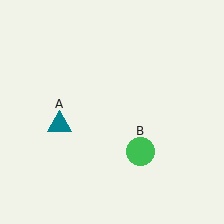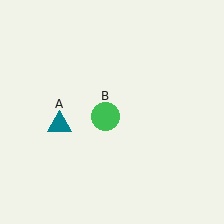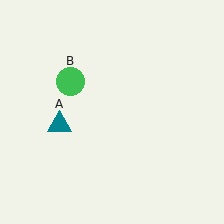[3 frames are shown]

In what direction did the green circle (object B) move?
The green circle (object B) moved up and to the left.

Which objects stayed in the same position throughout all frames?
Teal triangle (object A) remained stationary.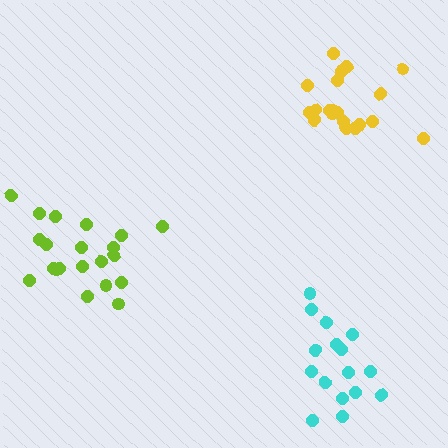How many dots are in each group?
Group 1: 21 dots, Group 2: 20 dots, Group 3: 16 dots (57 total).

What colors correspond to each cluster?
The clusters are colored: lime, yellow, cyan.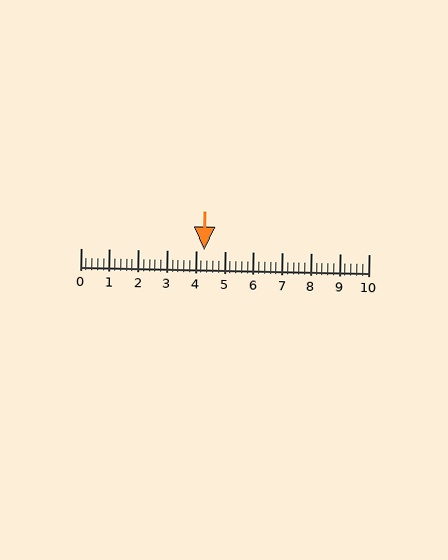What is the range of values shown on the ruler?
The ruler shows values from 0 to 10.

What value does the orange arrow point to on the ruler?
The orange arrow points to approximately 4.3.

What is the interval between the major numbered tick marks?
The major tick marks are spaced 1 units apart.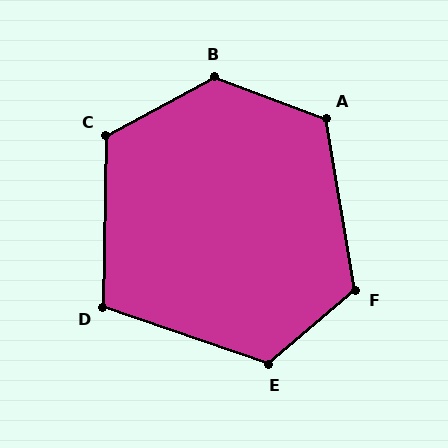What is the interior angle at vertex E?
Approximately 121 degrees (obtuse).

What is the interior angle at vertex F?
Approximately 121 degrees (obtuse).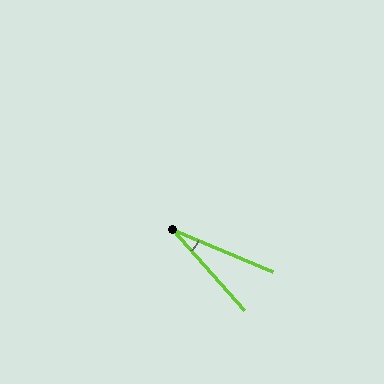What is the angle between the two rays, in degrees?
Approximately 26 degrees.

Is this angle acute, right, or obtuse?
It is acute.